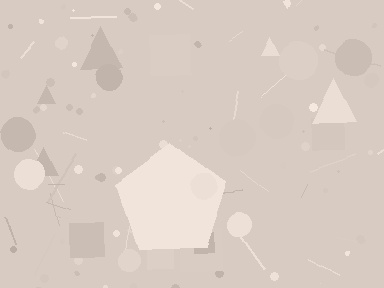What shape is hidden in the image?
A pentagon is hidden in the image.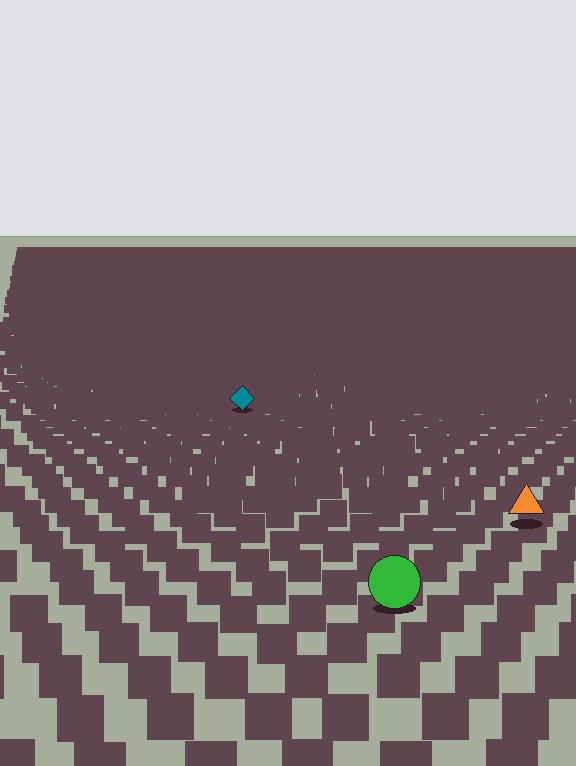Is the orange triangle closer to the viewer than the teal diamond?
Yes. The orange triangle is closer — you can tell from the texture gradient: the ground texture is coarser near it.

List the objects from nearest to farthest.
From nearest to farthest: the green circle, the orange triangle, the teal diamond.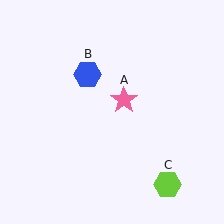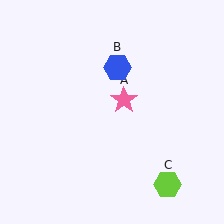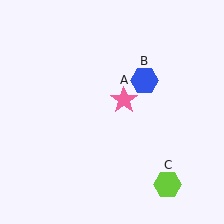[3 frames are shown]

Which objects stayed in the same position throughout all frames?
Pink star (object A) and lime hexagon (object C) remained stationary.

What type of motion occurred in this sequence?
The blue hexagon (object B) rotated clockwise around the center of the scene.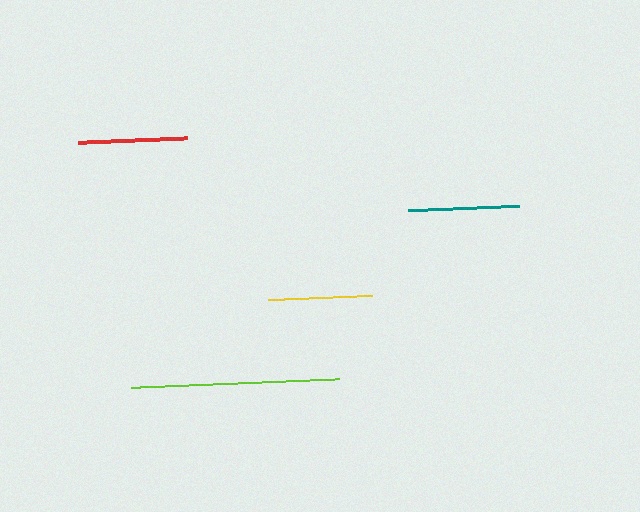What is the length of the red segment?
The red segment is approximately 109 pixels long.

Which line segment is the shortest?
The yellow line is the shortest at approximately 104 pixels.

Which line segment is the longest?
The lime line is the longest at approximately 208 pixels.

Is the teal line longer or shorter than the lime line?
The lime line is longer than the teal line.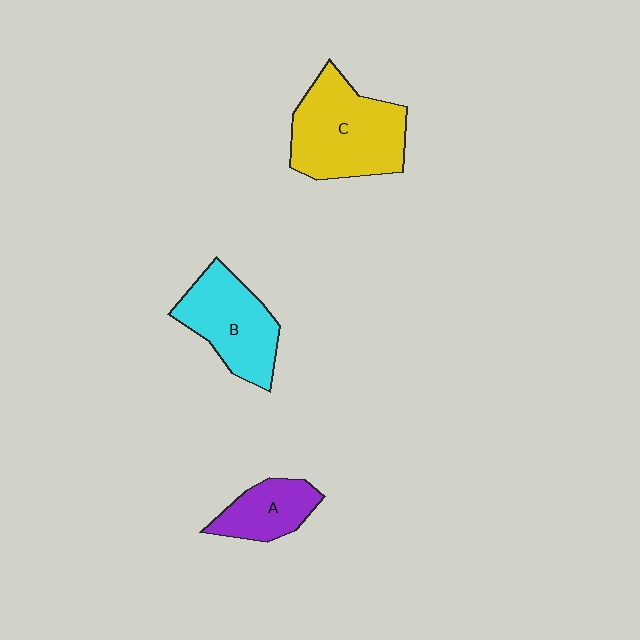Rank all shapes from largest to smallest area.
From largest to smallest: C (yellow), B (cyan), A (purple).